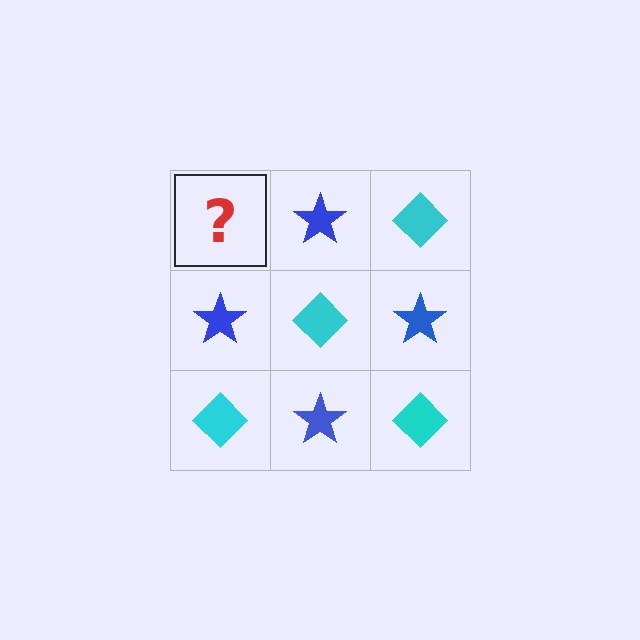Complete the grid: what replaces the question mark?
The question mark should be replaced with a cyan diamond.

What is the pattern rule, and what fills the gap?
The rule is that it alternates cyan diamond and blue star in a checkerboard pattern. The gap should be filled with a cyan diamond.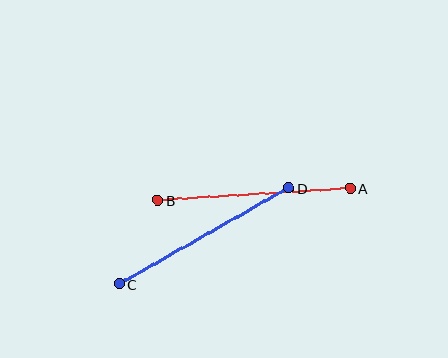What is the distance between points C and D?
The distance is approximately 194 pixels.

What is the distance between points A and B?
The distance is approximately 192 pixels.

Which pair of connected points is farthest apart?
Points C and D are farthest apart.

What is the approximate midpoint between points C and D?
The midpoint is at approximately (204, 236) pixels.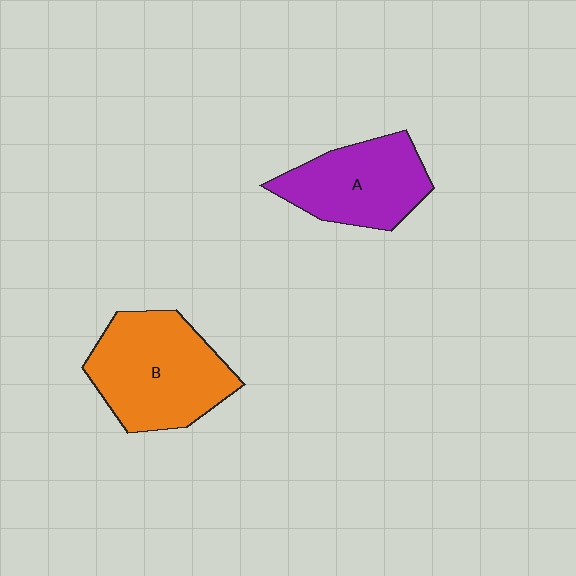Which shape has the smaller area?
Shape A (purple).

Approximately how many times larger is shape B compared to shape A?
Approximately 1.3 times.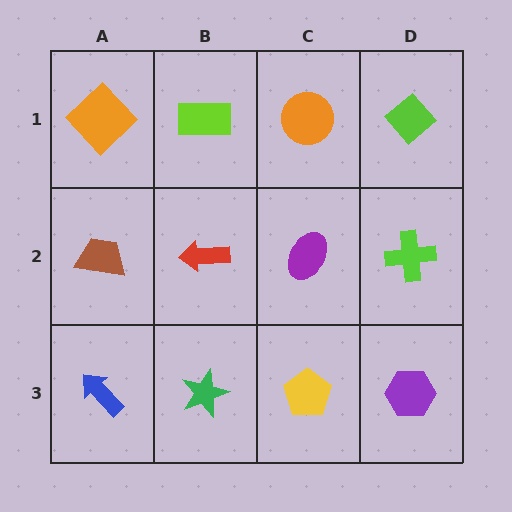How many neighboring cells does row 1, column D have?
2.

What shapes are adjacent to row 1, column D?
A lime cross (row 2, column D), an orange circle (row 1, column C).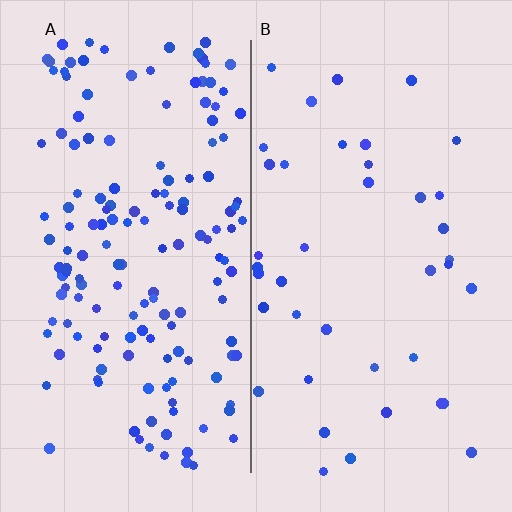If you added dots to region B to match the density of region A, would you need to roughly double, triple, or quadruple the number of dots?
Approximately quadruple.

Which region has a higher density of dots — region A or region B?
A (the left).